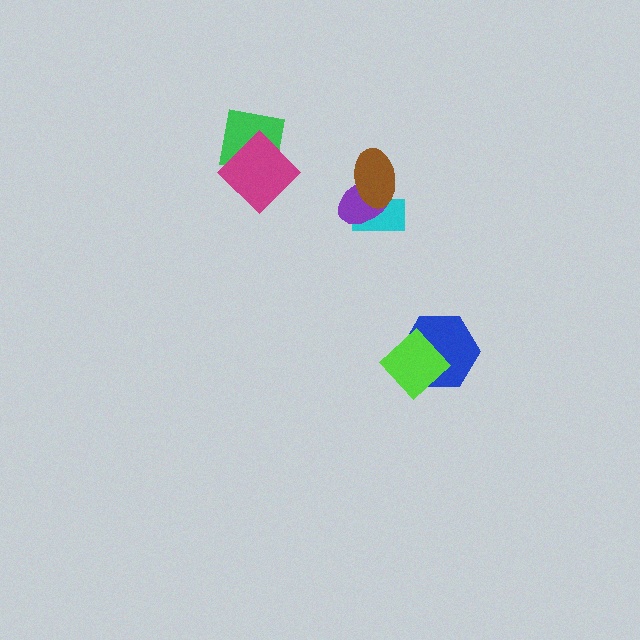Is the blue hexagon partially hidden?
Yes, it is partially covered by another shape.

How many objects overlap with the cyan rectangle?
2 objects overlap with the cyan rectangle.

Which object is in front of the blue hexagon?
The lime diamond is in front of the blue hexagon.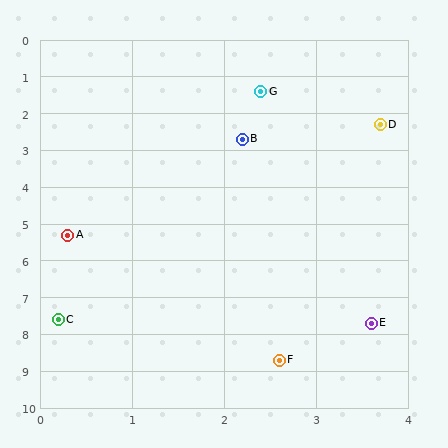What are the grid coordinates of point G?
Point G is at approximately (2.4, 1.4).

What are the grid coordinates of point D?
Point D is at approximately (3.7, 2.3).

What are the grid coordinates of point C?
Point C is at approximately (0.2, 7.6).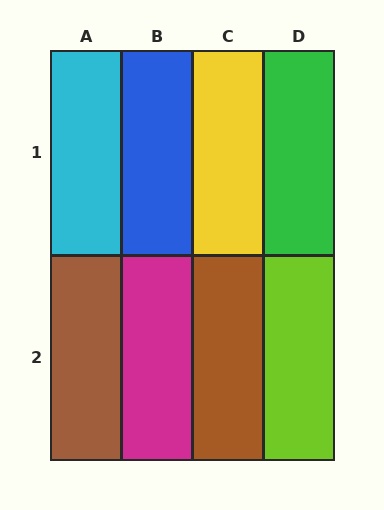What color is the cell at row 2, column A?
Brown.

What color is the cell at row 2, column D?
Lime.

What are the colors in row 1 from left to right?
Cyan, blue, yellow, green.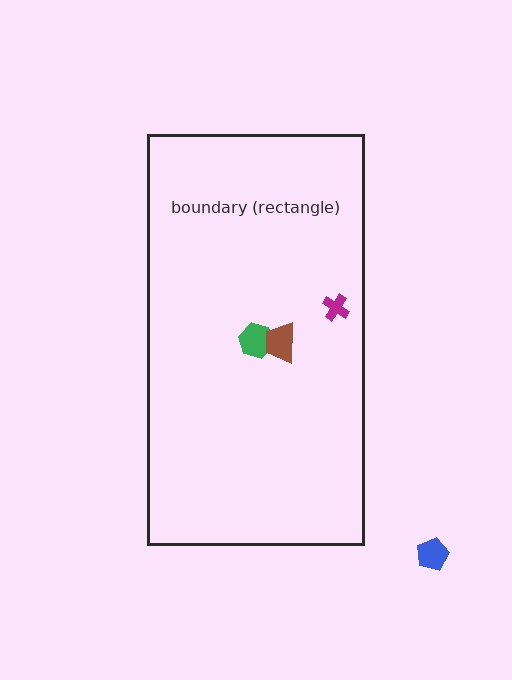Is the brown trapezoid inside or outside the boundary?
Inside.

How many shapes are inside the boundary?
3 inside, 1 outside.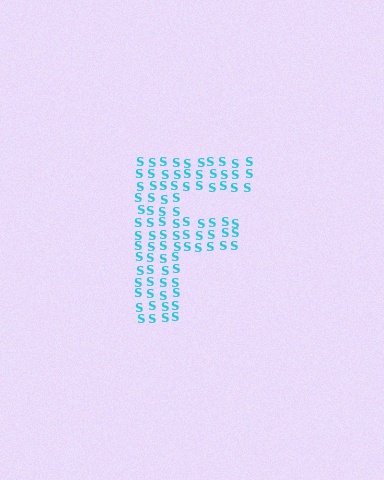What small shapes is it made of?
It is made of small letter S's.